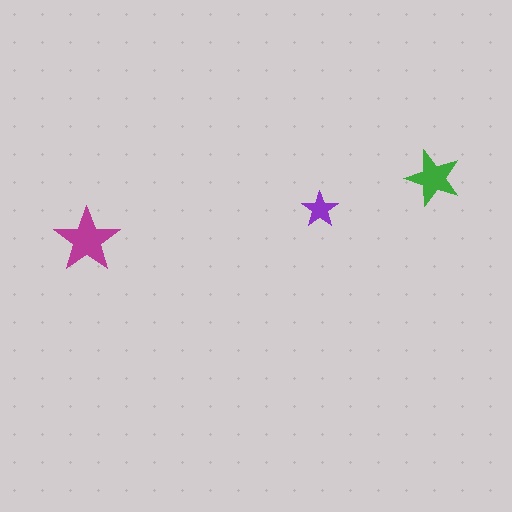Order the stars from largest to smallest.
the magenta one, the green one, the purple one.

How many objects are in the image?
There are 3 objects in the image.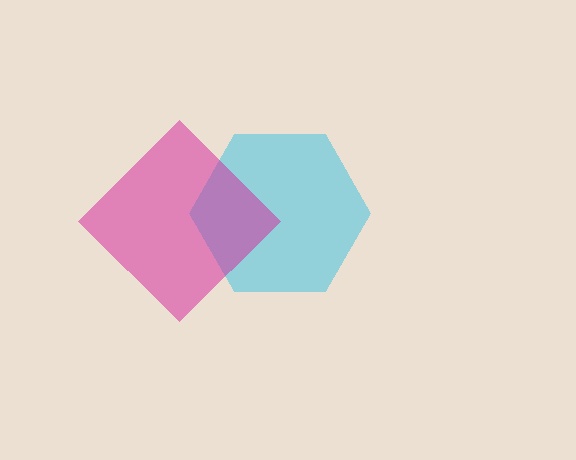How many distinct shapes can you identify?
There are 2 distinct shapes: a cyan hexagon, a magenta diamond.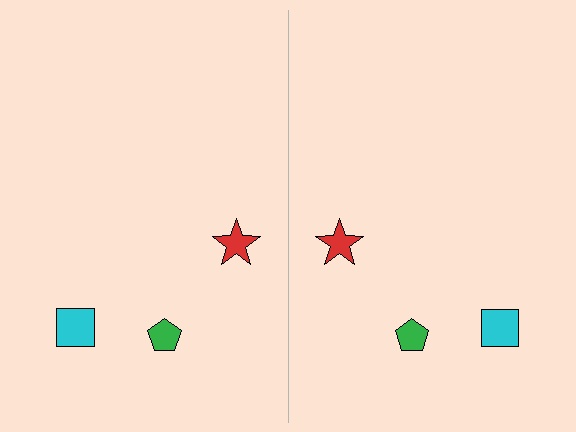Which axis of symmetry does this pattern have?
The pattern has a vertical axis of symmetry running through the center of the image.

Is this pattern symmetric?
Yes, this pattern has bilateral (reflection) symmetry.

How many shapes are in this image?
There are 6 shapes in this image.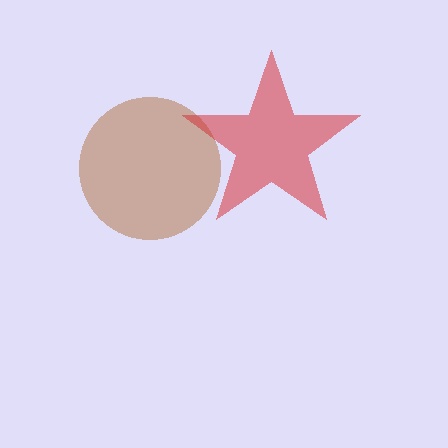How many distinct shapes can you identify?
There are 2 distinct shapes: a brown circle, a red star.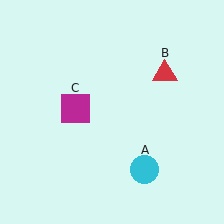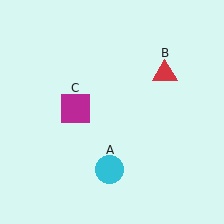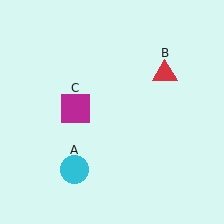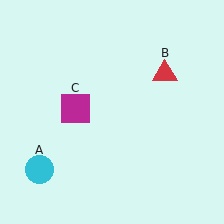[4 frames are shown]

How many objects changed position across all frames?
1 object changed position: cyan circle (object A).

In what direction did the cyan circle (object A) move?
The cyan circle (object A) moved left.